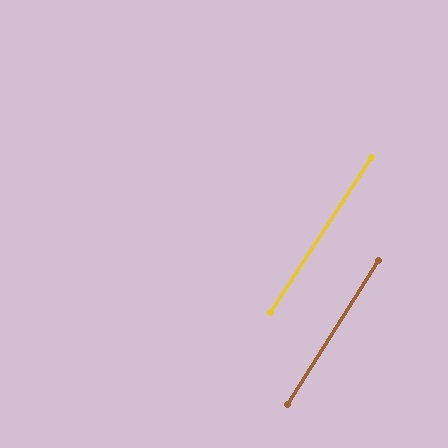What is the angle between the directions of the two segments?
Approximately 1 degree.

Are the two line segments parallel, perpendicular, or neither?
Parallel — their directions differ by only 1.1°.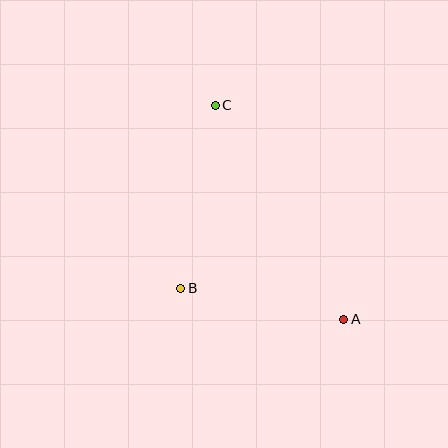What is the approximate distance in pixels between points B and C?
The distance between B and C is approximately 186 pixels.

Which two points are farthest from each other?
Points A and C are farthest from each other.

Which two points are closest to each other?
Points A and B are closest to each other.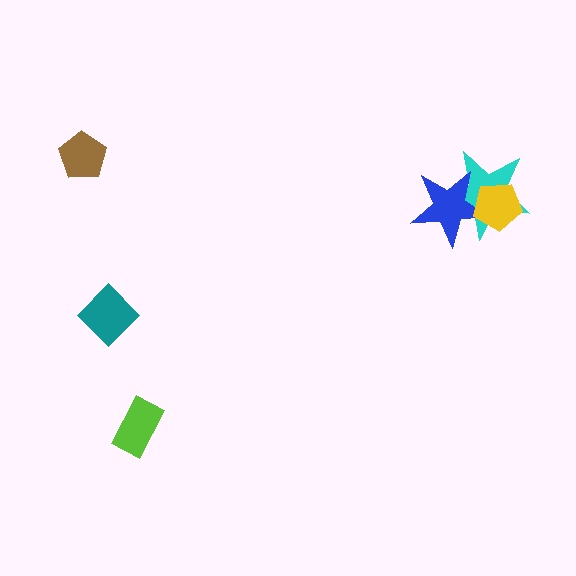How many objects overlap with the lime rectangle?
0 objects overlap with the lime rectangle.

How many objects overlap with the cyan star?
2 objects overlap with the cyan star.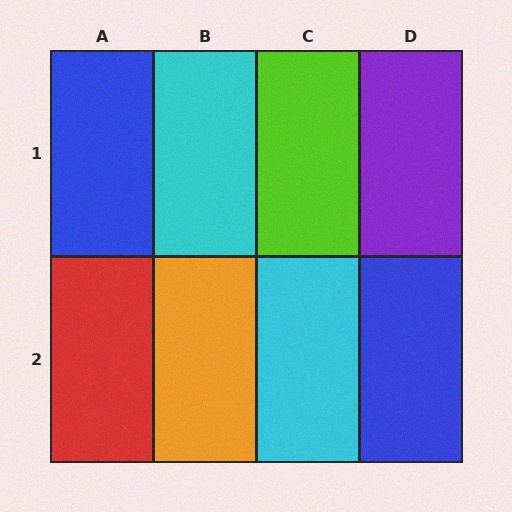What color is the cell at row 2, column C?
Cyan.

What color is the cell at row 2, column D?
Blue.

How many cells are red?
1 cell is red.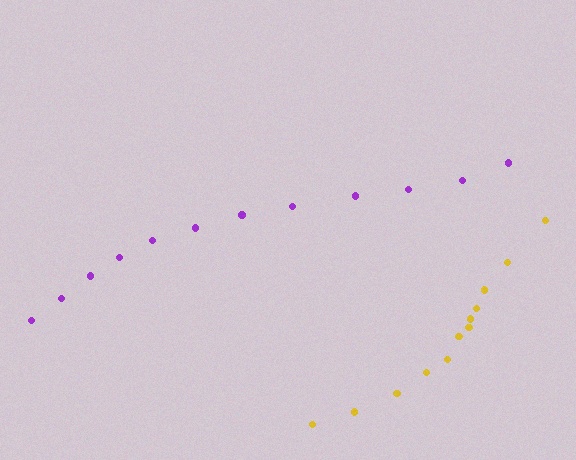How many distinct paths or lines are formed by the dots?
There are 2 distinct paths.